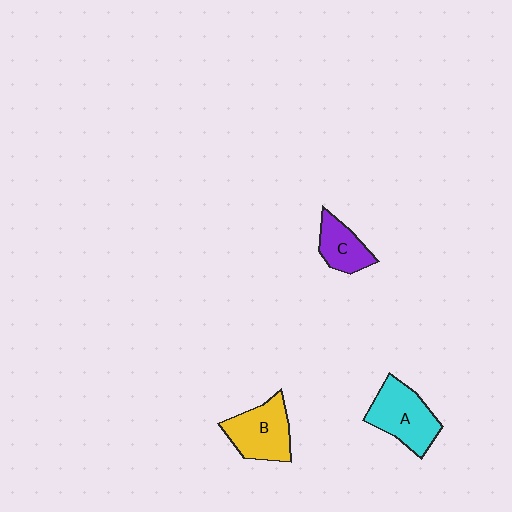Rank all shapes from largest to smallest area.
From largest to smallest: A (cyan), B (yellow), C (purple).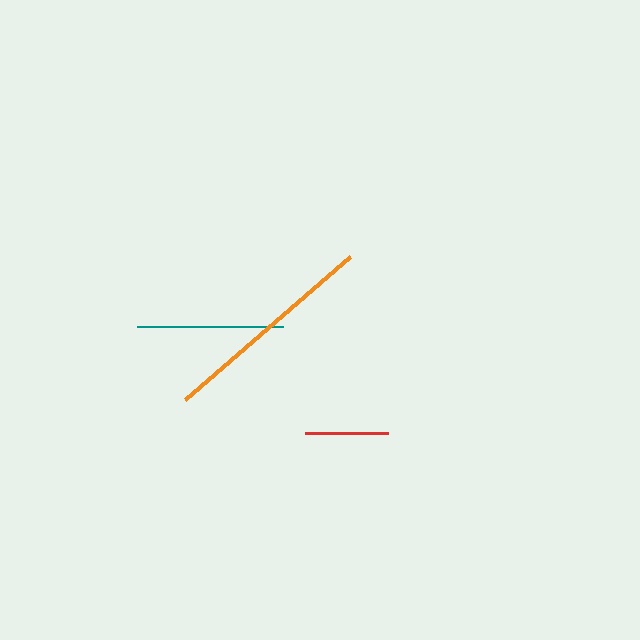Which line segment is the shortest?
The red line is the shortest at approximately 83 pixels.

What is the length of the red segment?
The red segment is approximately 83 pixels long.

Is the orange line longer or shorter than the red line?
The orange line is longer than the red line.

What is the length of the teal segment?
The teal segment is approximately 146 pixels long.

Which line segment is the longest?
The orange line is the longest at approximately 218 pixels.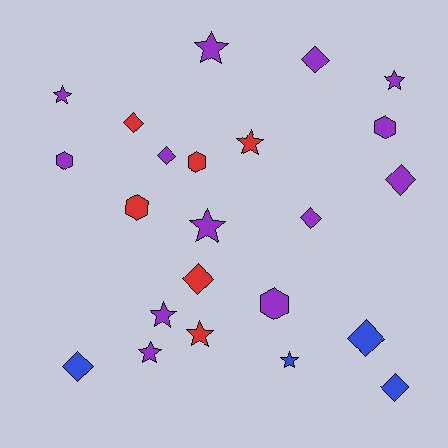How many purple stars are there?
There are 6 purple stars.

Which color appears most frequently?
Purple, with 13 objects.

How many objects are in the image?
There are 23 objects.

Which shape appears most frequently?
Star, with 9 objects.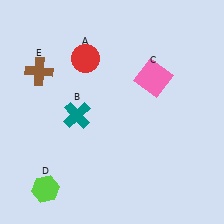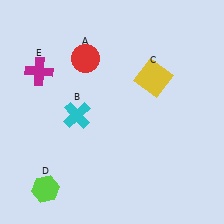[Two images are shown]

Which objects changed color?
B changed from teal to cyan. C changed from pink to yellow. E changed from brown to magenta.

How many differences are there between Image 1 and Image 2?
There are 3 differences between the two images.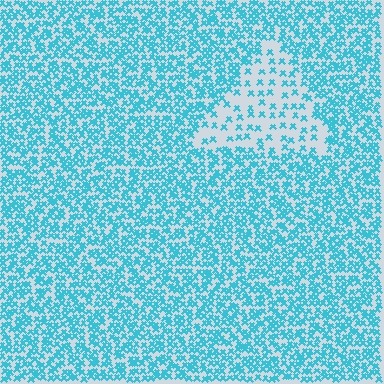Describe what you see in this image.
The image contains small cyan elements arranged at two different densities. A triangle-shaped region is visible where the elements are less densely packed than the surrounding area.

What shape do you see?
I see a triangle.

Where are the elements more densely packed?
The elements are more densely packed outside the triangle boundary.